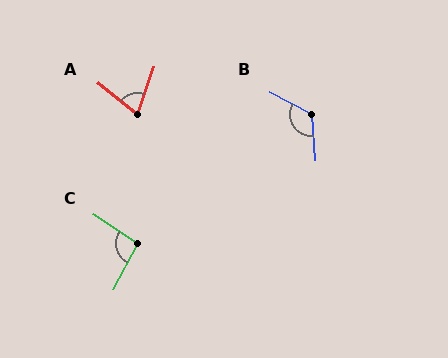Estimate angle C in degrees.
Approximately 96 degrees.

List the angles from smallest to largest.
A (69°), C (96°), B (123°).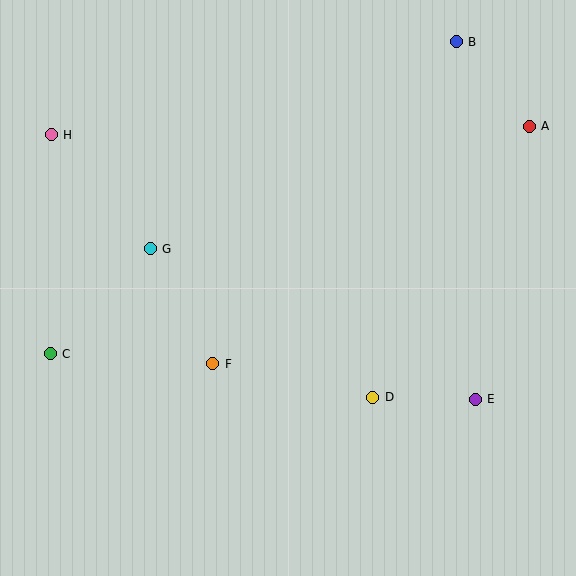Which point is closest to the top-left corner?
Point H is closest to the top-left corner.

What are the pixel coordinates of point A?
Point A is at (529, 126).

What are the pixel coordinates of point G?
Point G is at (150, 249).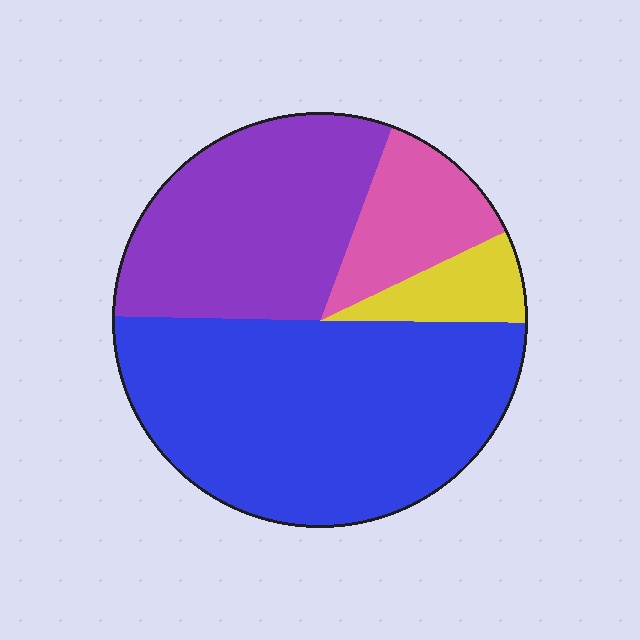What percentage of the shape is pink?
Pink covers about 10% of the shape.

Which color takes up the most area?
Blue, at roughly 50%.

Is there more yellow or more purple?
Purple.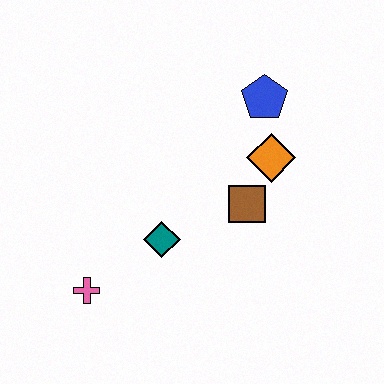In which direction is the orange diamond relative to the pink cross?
The orange diamond is to the right of the pink cross.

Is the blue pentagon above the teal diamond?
Yes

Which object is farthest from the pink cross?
The blue pentagon is farthest from the pink cross.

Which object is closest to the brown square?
The orange diamond is closest to the brown square.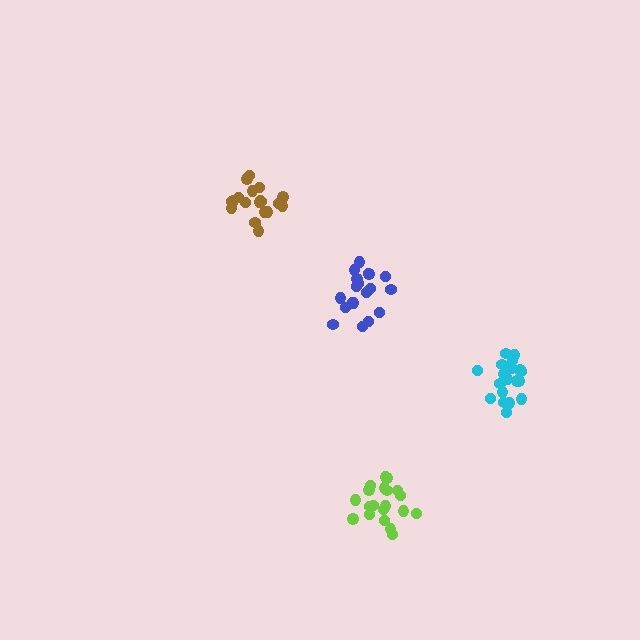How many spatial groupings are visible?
There are 4 spatial groupings.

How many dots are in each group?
Group 1: 19 dots, Group 2: 20 dots, Group 3: 19 dots, Group 4: 19 dots (77 total).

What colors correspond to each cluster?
The clusters are colored: brown, lime, blue, cyan.